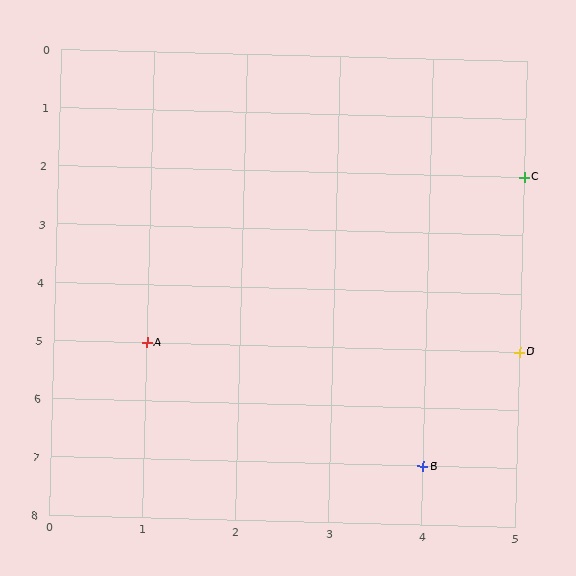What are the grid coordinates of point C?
Point C is at grid coordinates (5, 2).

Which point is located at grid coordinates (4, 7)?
Point B is at (4, 7).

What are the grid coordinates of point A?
Point A is at grid coordinates (1, 5).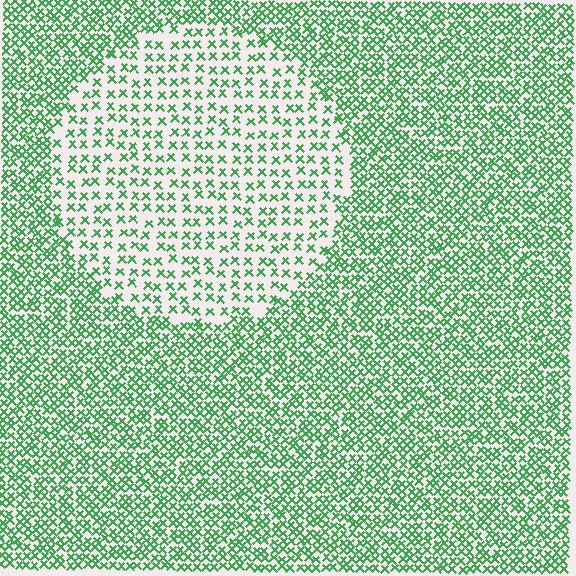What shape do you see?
I see a circle.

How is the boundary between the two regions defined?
The boundary is defined by a change in element density (approximately 2.2x ratio). All elements are the same color, size, and shape.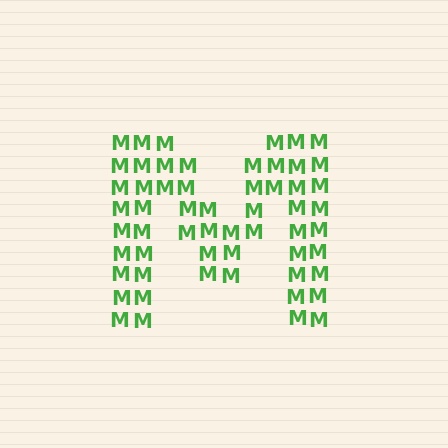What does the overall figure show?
The overall figure shows the letter M.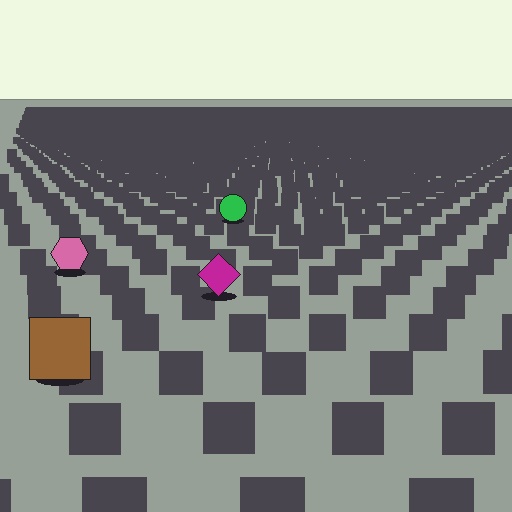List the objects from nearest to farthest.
From nearest to farthest: the brown square, the magenta diamond, the pink hexagon, the green circle.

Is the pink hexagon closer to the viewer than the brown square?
No. The brown square is closer — you can tell from the texture gradient: the ground texture is coarser near it.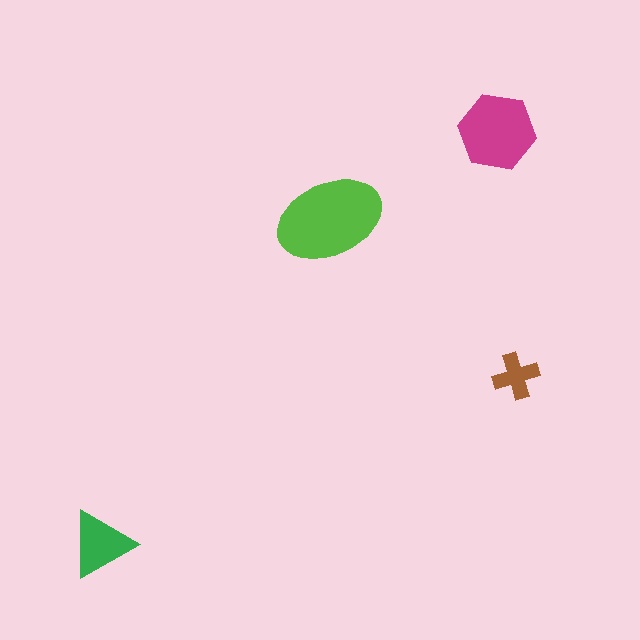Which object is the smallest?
The brown cross.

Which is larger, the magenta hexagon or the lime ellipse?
The lime ellipse.